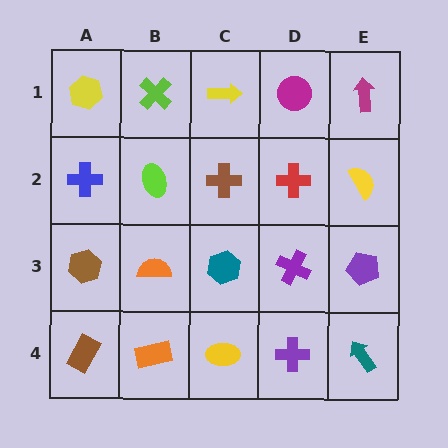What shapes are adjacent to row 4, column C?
A teal hexagon (row 3, column C), an orange rectangle (row 4, column B), a purple cross (row 4, column D).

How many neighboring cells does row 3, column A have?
3.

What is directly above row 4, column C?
A teal hexagon.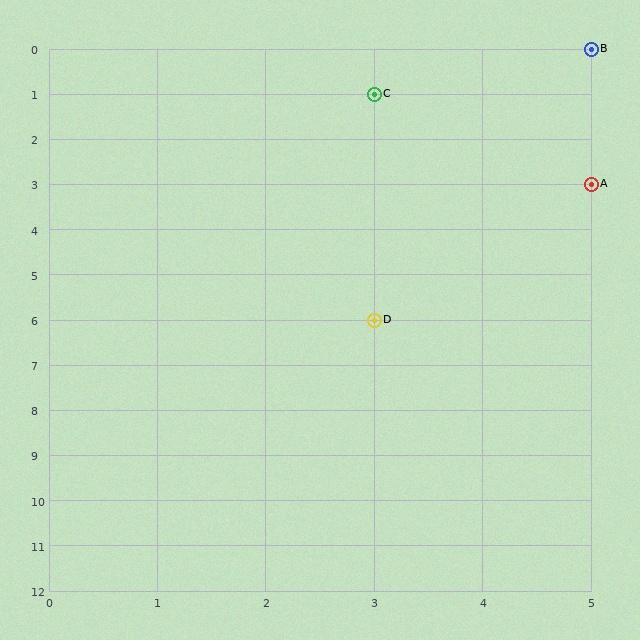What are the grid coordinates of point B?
Point B is at grid coordinates (5, 0).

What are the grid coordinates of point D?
Point D is at grid coordinates (3, 6).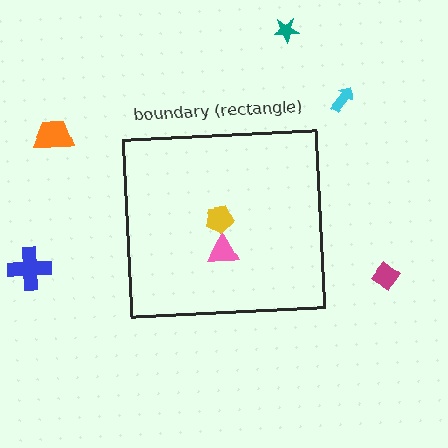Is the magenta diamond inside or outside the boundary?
Outside.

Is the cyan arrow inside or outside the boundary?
Outside.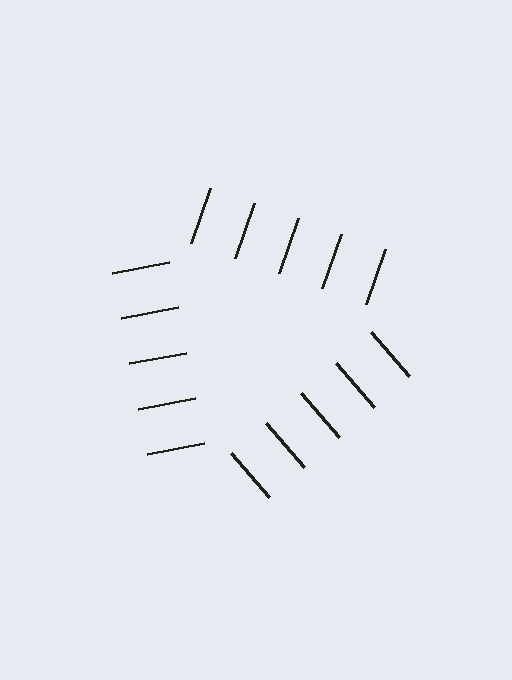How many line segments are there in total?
15 — 5 along each of the 3 edges.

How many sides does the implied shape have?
3 sides — the line-ends trace a triangle.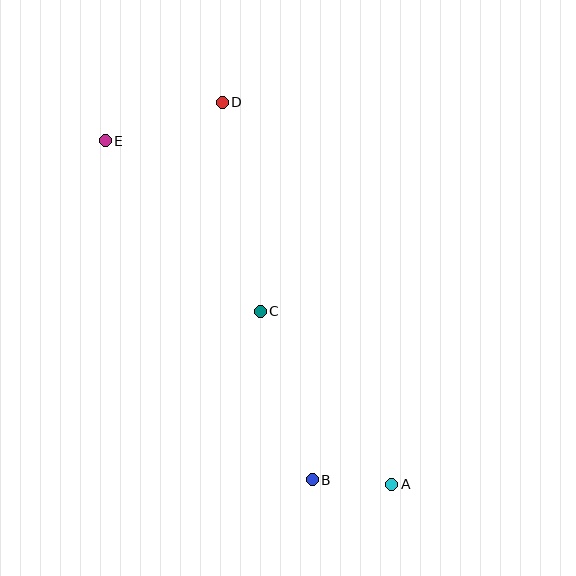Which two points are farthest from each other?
Points A and E are farthest from each other.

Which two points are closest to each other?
Points A and B are closest to each other.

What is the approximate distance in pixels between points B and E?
The distance between B and E is approximately 397 pixels.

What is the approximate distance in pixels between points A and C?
The distance between A and C is approximately 218 pixels.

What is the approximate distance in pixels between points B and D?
The distance between B and D is approximately 388 pixels.